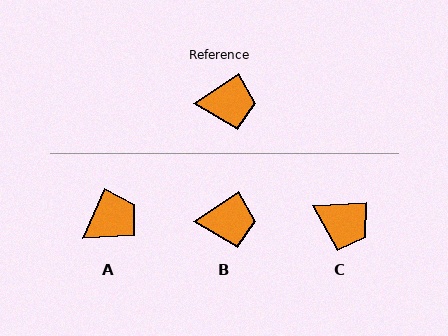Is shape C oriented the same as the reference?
No, it is off by about 30 degrees.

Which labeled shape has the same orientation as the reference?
B.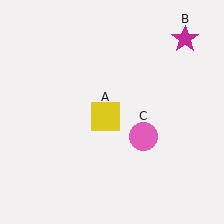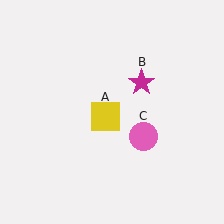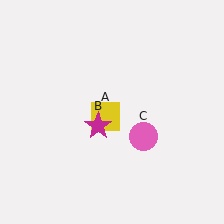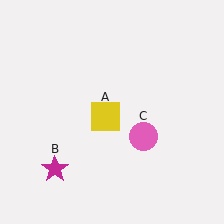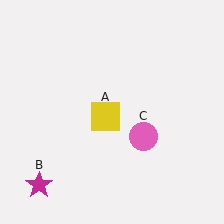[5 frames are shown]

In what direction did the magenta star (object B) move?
The magenta star (object B) moved down and to the left.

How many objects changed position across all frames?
1 object changed position: magenta star (object B).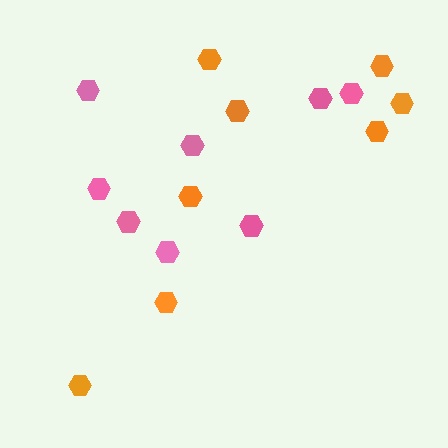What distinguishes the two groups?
There are 2 groups: one group of pink hexagons (8) and one group of orange hexagons (8).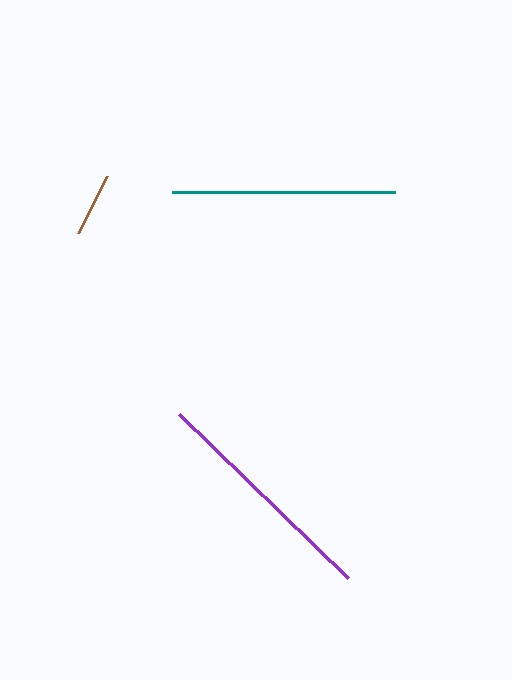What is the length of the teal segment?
The teal segment is approximately 223 pixels long.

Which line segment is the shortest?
The brown line is the shortest at approximately 63 pixels.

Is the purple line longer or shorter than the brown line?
The purple line is longer than the brown line.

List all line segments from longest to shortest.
From longest to shortest: purple, teal, brown.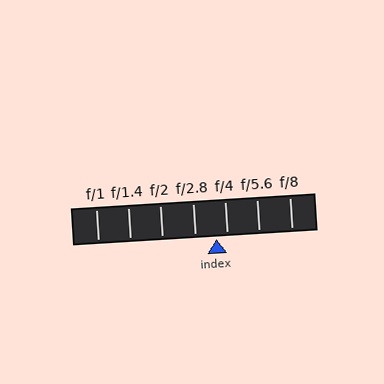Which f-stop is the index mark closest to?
The index mark is closest to f/4.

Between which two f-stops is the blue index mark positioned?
The index mark is between f/2.8 and f/4.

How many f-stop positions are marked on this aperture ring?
There are 7 f-stop positions marked.